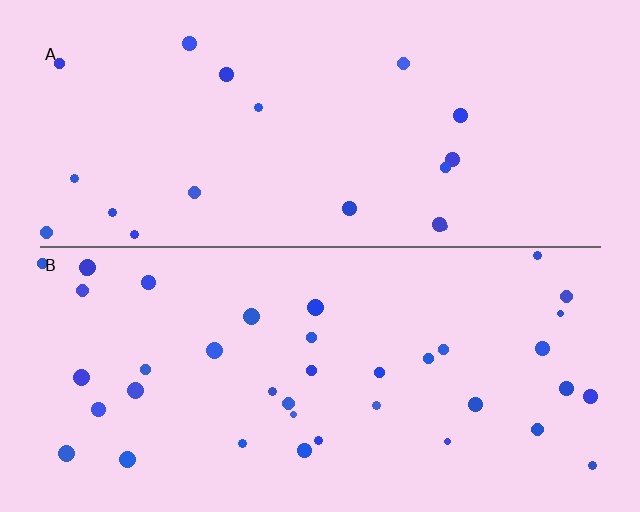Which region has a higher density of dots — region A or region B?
B (the bottom).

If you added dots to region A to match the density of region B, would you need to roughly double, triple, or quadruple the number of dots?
Approximately double.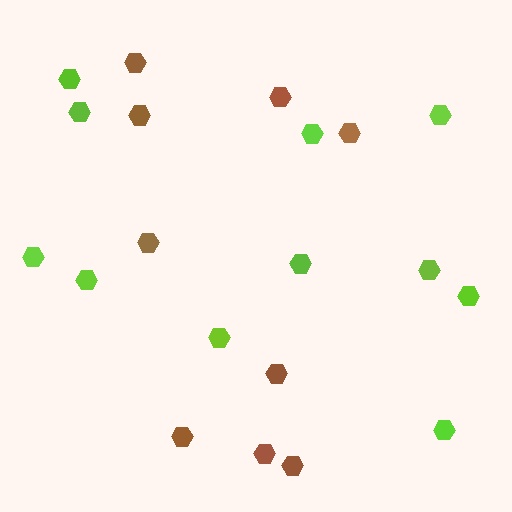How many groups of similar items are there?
There are 2 groups: one group of lime hexagons (11) and one group of brown hexagons (9).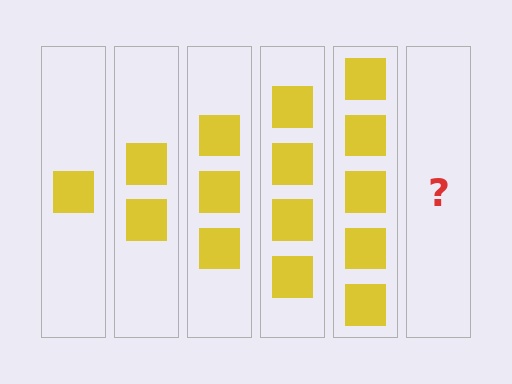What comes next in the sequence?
The next element should be 6 squares.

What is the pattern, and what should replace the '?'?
The pattern is that each step adds one more square. The '?' should be 6 squares.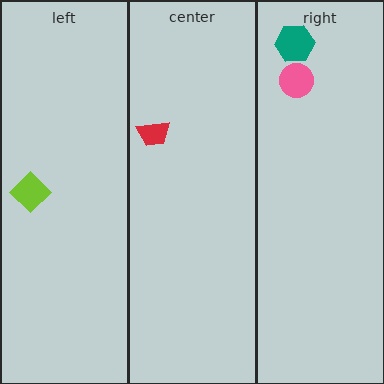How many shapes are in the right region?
2.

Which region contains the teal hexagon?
The right region.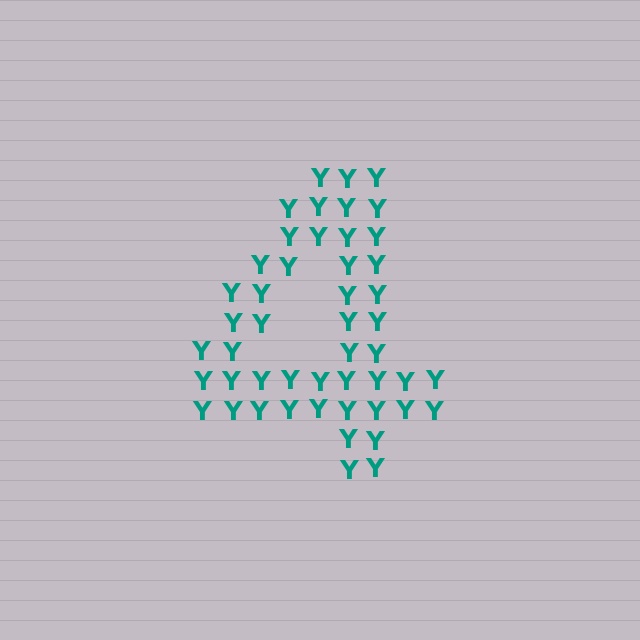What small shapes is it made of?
It is made of small letter Y's.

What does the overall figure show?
The overall figure shows the digit 4.